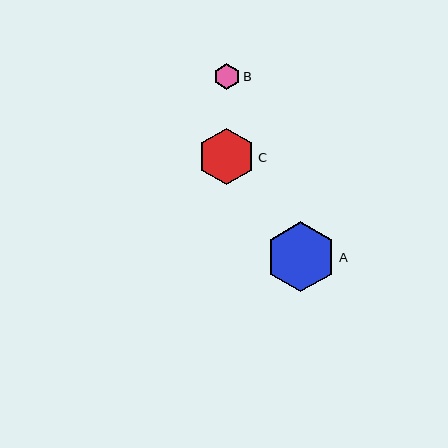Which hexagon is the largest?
Hexagon A is the largest with a size of approximately 70 pixels.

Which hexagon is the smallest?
Hexagon B is the smallest with a size of approximately 26 pixels.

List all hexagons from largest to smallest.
From largest to smallest: A, C, B.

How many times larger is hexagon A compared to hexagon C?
Hexagon A is approximately 1.2 times the size of hexagon C.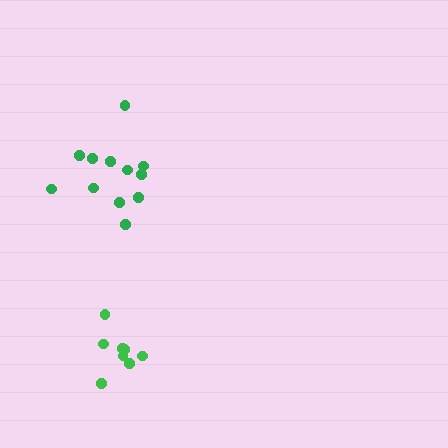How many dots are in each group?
Group 1: 12 dots, Group 2: 8 dots (20 total).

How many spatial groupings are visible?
There are 2 spatial groupings.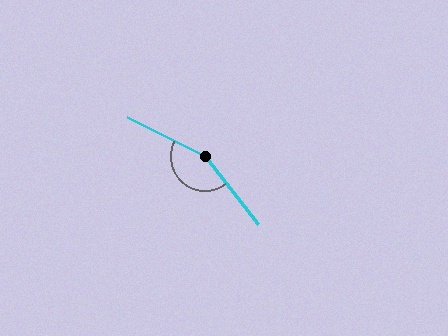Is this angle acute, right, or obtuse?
It is obtuse.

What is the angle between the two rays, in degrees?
Approximately 155 degrees.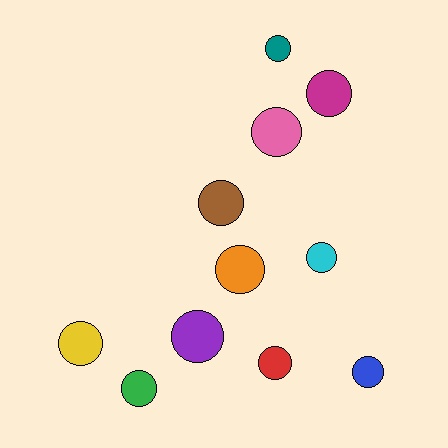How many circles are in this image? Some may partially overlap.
There are 11 circles.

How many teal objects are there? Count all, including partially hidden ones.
There is 1 teal object.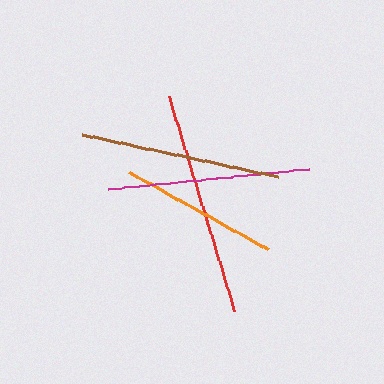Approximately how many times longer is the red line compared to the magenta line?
The red line is approximately 1.1 times the length of the magenta line.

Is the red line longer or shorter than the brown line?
The red line is longer than the brown line.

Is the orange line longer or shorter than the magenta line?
The magenta line is longer than the orange line.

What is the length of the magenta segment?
The magenta segment is approximately 203 pixels long.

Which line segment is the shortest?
The orange line is the shortest at approximately 159 pixels.